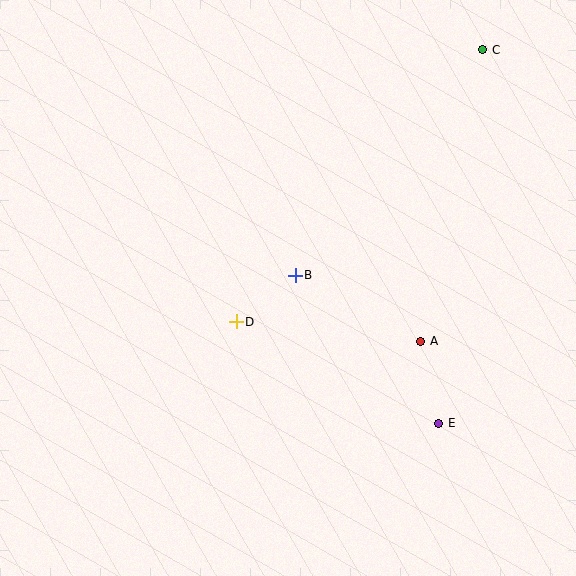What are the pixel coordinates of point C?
Point C is at (483, 50).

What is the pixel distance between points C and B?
The distance between C and B is 293 pixels.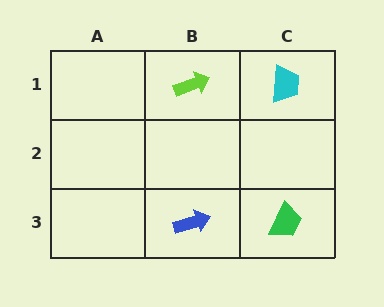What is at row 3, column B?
A blue arrow.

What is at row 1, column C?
A cyan trapezoid.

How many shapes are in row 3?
2 shapes.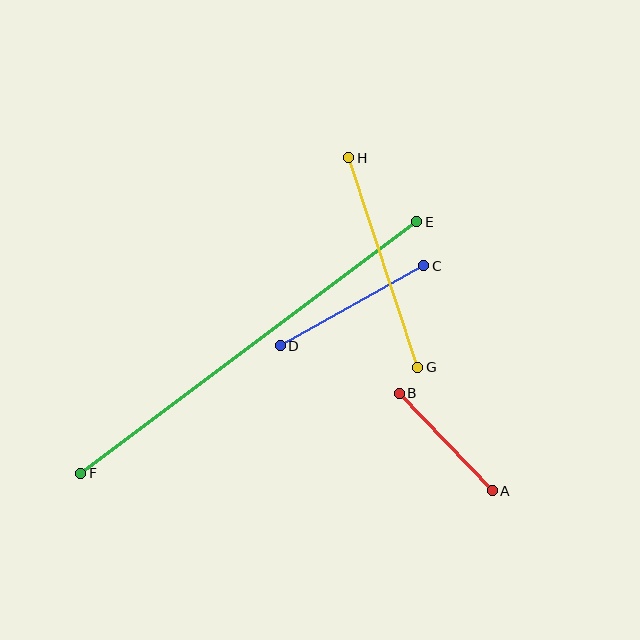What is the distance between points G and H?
The distance is approximately 221 pixels.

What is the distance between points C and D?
The distance is approximately 164 pixels.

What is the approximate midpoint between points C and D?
The midpoint is at approximately (352, 306) pixels.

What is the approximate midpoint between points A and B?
The midpoint is at approximately (446, 442) pixels.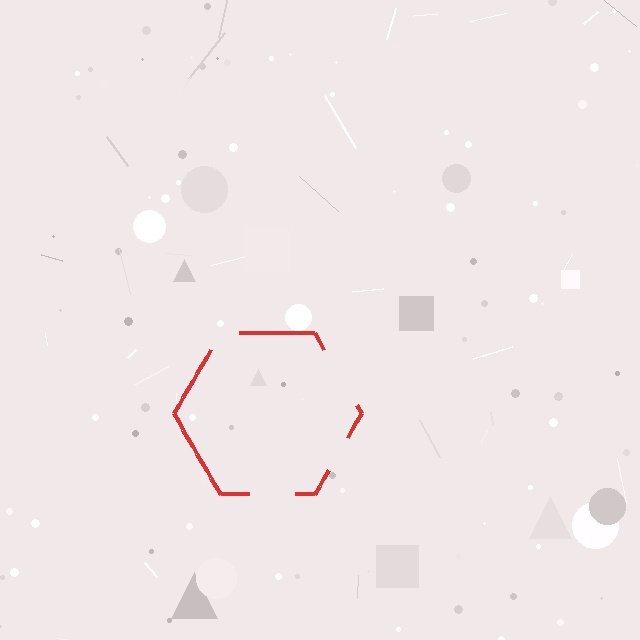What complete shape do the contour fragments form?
The contour fragments form a hexagon.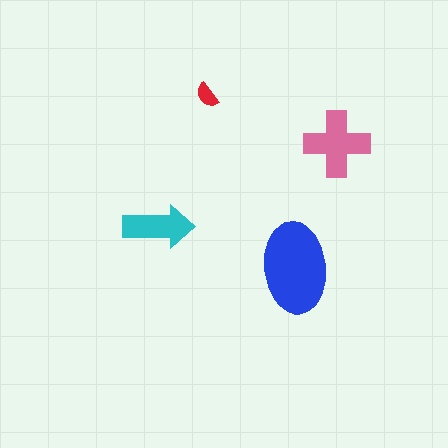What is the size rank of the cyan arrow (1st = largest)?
3rd.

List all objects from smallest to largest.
The red semicircle, the cyan arrow, the pink cross, the blue ellipse.